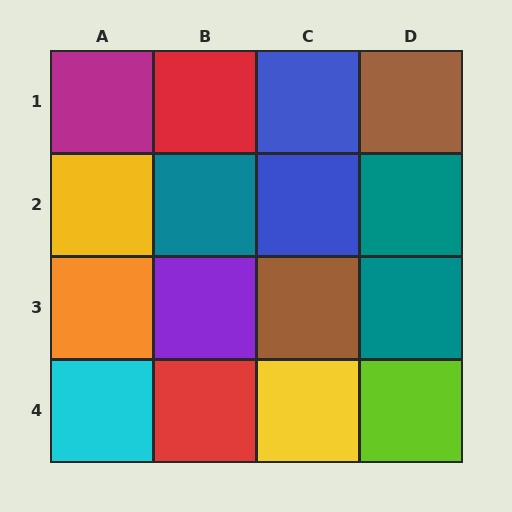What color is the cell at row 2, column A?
Yellow.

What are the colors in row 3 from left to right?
Orange, purple, brown, teal.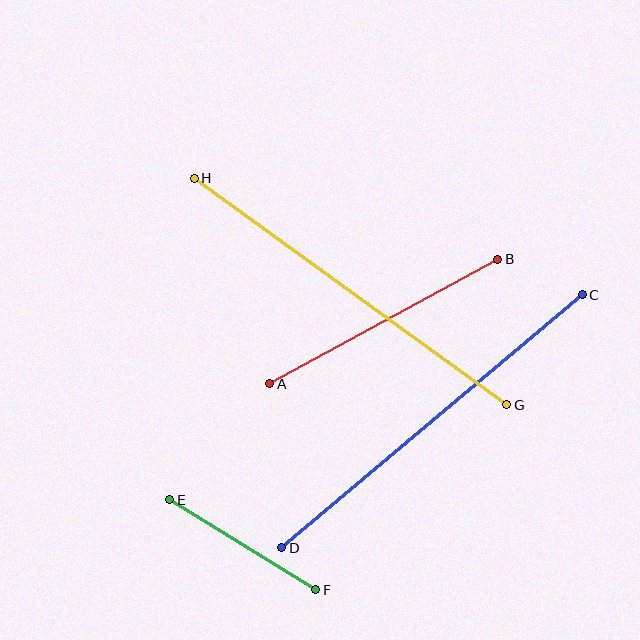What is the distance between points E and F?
The distance is approximately 172 pixels.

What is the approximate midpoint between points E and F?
The midpoint is at approximately (243, 545) pixels.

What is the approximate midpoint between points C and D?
The midpoint is at approximately (432, 421) pixels.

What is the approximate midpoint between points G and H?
The midpoint is at approximately (351, 292) pixels.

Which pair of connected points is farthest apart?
Points C and D are farthest apart.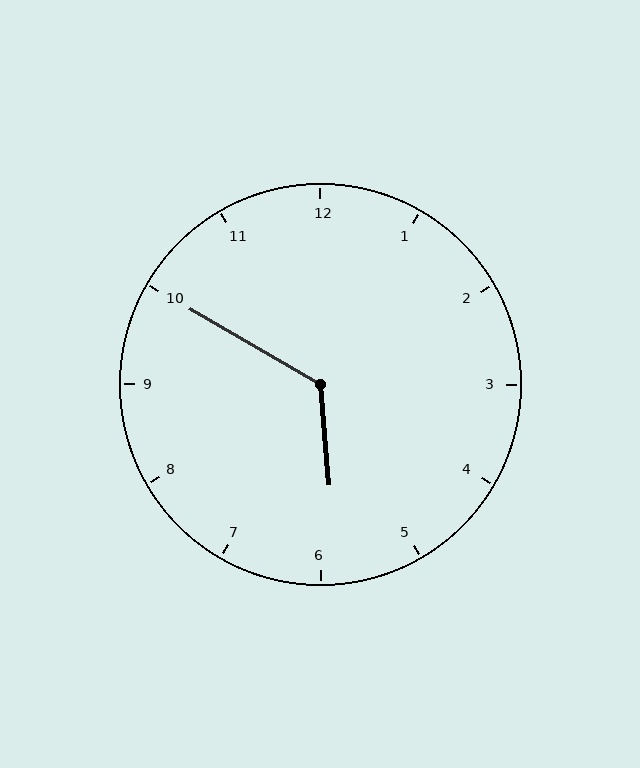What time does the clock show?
5:50.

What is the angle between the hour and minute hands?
Approximately 125 degrees.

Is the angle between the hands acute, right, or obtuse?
It is obtuse.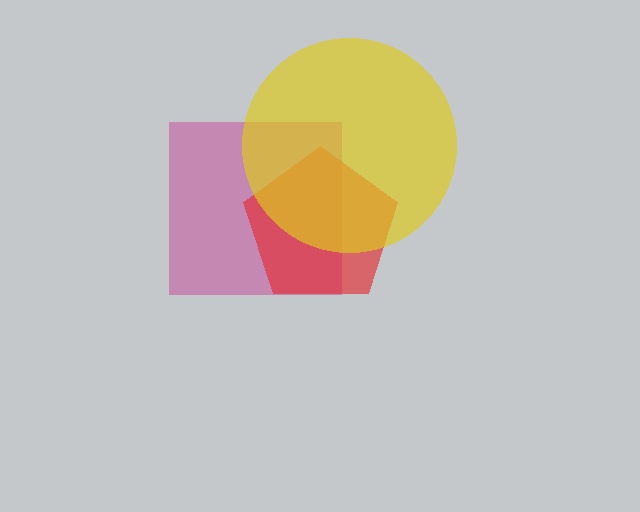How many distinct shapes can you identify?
There are 3 distinct shapes: a magenta square, a red pentagon, a yellow circle.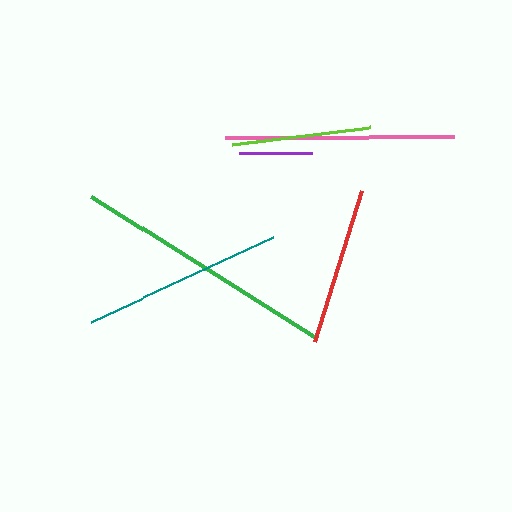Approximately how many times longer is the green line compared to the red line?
The green line is approximately 1.7 times the length of the red line.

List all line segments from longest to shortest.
From longest to shortest: green, pink, teal, red, lime, purple.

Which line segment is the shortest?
The purple line is the shortest at approximately 73 pixels.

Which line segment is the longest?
The green line is the longest at approximately 264 pixels.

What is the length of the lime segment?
The lime segment is approximately 140 pixels long.